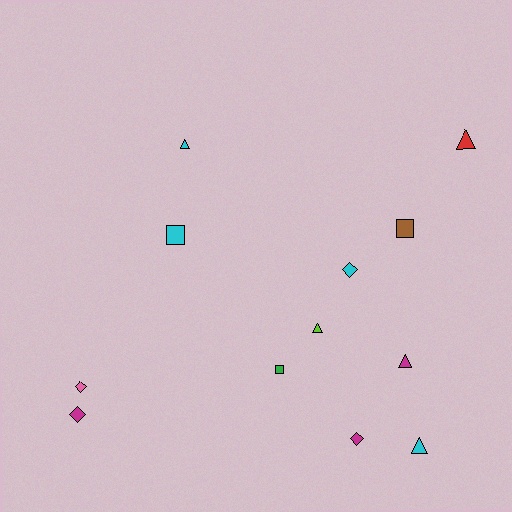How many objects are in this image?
There are 12 objects.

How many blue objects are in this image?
There are no blue objects.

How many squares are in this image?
There are 3 squares.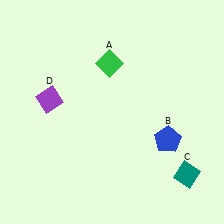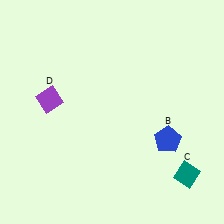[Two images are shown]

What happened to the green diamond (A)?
The green diamond (A) was removed in Image 2. It was in the top-left area of Image 1.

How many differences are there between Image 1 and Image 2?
There is 1 difference between the two images.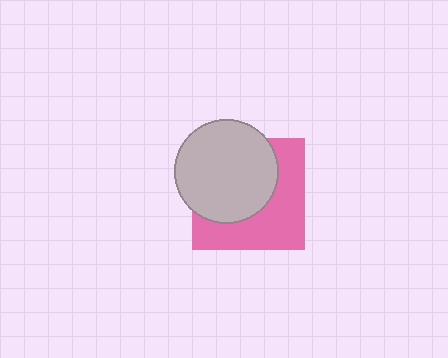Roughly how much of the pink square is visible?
About half of it is visible (roughly 47%).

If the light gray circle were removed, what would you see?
You would see the complete pink square.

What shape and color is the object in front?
The object in front is a light gray circle.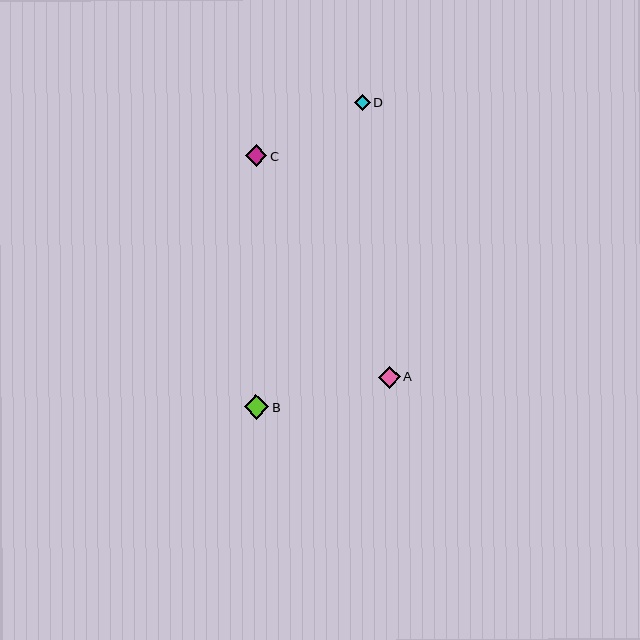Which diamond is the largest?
Diamond B is the largest with a size of approximately 24 pixels.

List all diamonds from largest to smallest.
From largest to smallest: B, C, A, D.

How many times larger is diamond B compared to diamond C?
Diamond B is approximately 1.1 times the size of diamond C.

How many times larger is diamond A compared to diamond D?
Diamond A is approximately 1.3 times the size of diamond D.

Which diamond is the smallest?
Diamond D is the smallest with a size of approximately 16 pixels.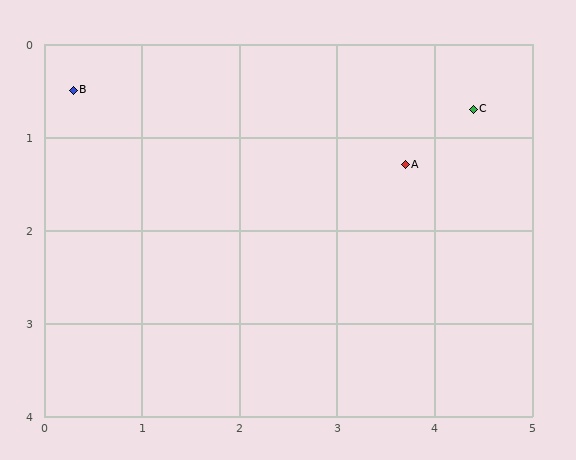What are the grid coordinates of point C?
Point C is at approximately (4.4, 0.7).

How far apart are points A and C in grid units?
Points A and C are about 0.9 grid units apart.